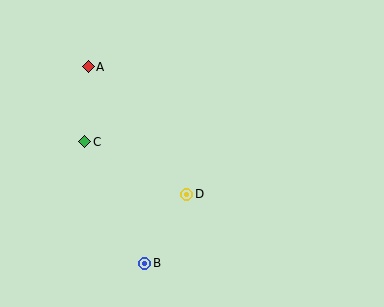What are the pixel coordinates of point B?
Point B is at (145, 263).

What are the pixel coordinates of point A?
Point A is at (88, 67).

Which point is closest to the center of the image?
Point D at (187, 194) is closest to the center.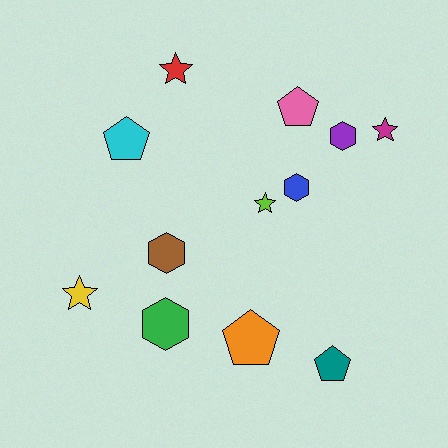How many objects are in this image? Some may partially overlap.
There are 12 objects.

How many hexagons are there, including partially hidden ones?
There are 4 hexagons.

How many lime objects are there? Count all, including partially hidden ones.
There is 1 lime object.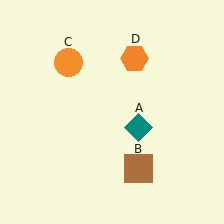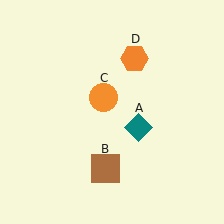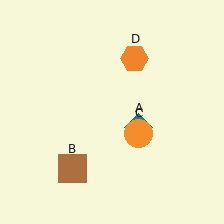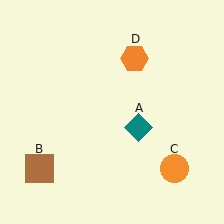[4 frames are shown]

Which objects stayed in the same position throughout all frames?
Teal diamond (object A) and orange hexagon (object D) remained stationary.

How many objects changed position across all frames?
2 objects changed position: brown square (object B), orange circle (object C).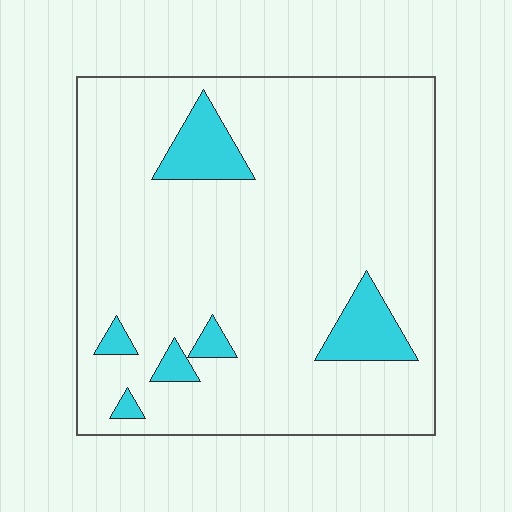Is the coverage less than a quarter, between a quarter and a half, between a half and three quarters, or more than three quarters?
Less than a quarter.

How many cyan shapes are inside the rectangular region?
6.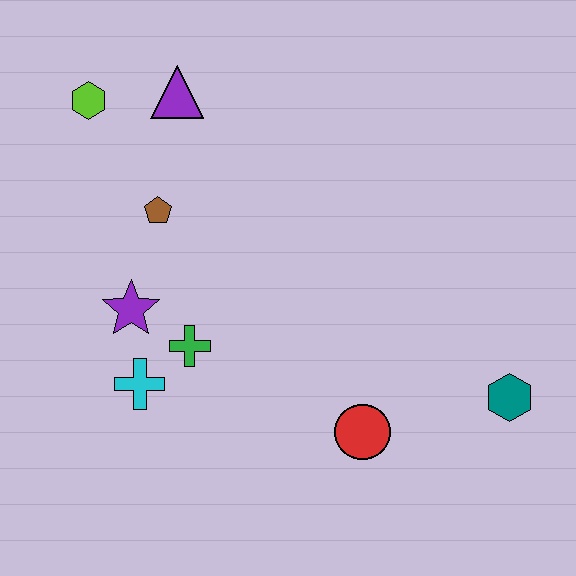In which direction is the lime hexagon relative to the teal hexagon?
The lime hexagon is to the left of the teal hexagon.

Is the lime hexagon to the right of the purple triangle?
No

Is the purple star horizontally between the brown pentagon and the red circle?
No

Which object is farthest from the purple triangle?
The teal hexagon is farthest from the purple triangle.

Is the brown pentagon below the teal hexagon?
No